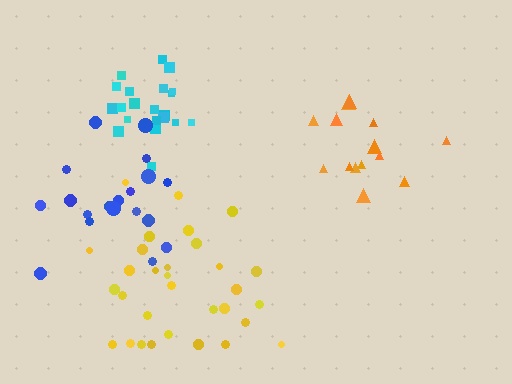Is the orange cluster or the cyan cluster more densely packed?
Cyan.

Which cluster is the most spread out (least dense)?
Yellow.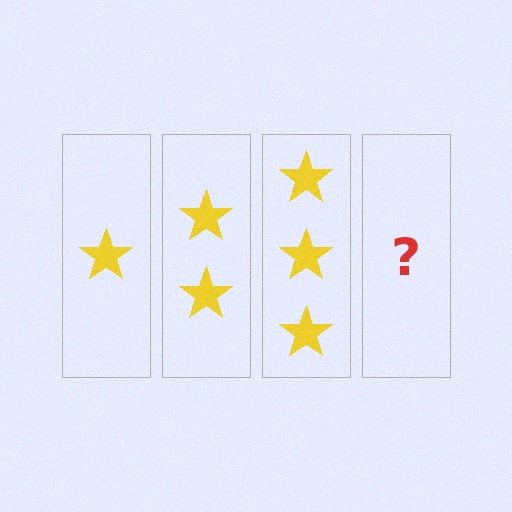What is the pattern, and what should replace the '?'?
The pattern is that each step adds one more star. The '?' should be 4 stars.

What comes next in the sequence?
The next element should be 4 stars.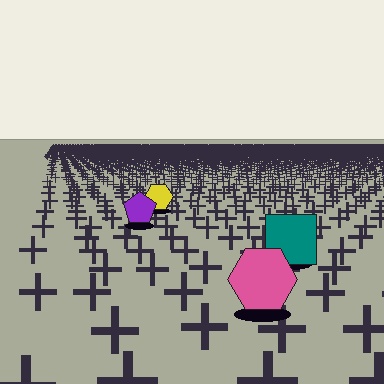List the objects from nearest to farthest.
From nearest to farthest: the pink hexagon, the teal square, the purple pentagon, the yellow hexagon.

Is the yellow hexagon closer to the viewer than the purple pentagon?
No. The purple pentagon is closer — you can tell from the texture gradient: the ground texture is coarser near it.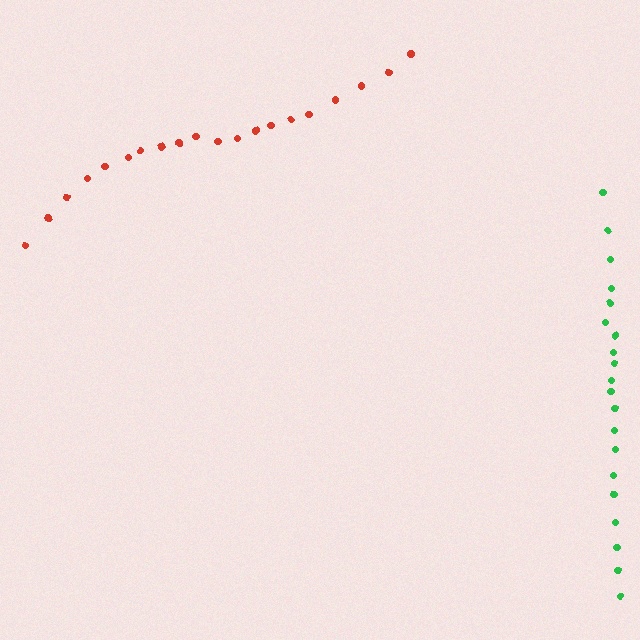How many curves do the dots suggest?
There are 2 distinct paths.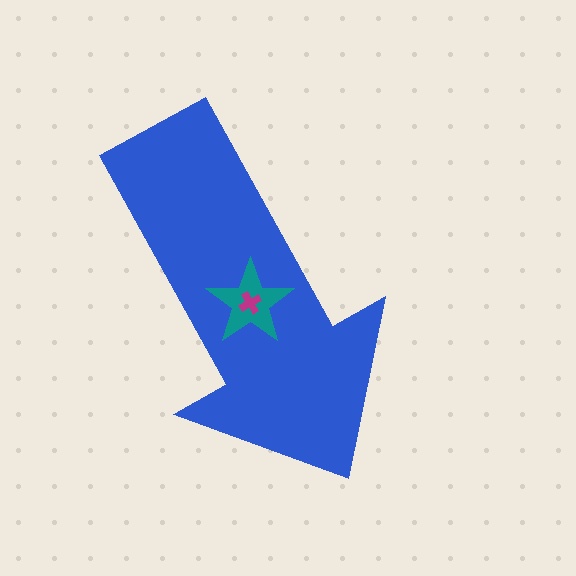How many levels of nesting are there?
3.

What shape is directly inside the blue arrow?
The teal star.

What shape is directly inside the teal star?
The magenta cross.